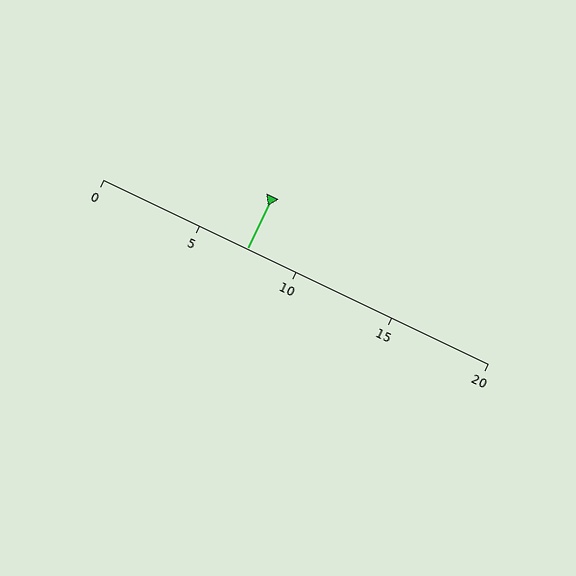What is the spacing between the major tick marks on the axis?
The major ticks are spaced 5 apart.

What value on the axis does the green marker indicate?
The marker indicates approximately 7.5.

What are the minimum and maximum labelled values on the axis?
The axis runs from 0 to 20.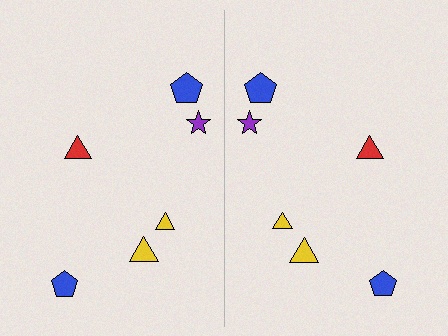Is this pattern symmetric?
Yes, this pattern has bilateral (reflection) symmetry.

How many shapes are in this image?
There are 12 shapes in this image.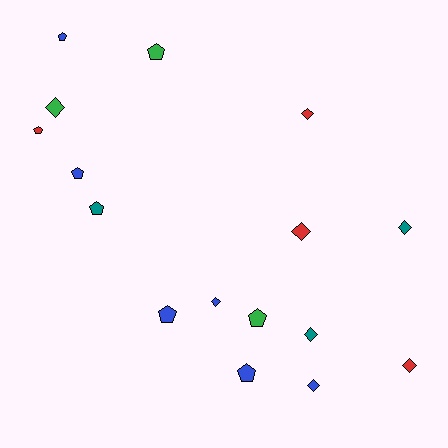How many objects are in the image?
There are 16 objects.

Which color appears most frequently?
Blue, with 6 objects.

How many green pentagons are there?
There are 2 green pentagons.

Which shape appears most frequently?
Pentagon, with 8 objects.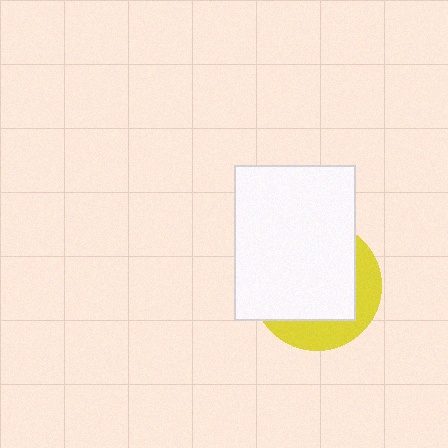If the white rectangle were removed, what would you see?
You would see the complete yellow circle.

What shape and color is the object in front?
The object in front is a white rectangle.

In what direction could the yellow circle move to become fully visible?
The yellow circle could move toward the lower-right. That would shift it out from behind the white rectangle entirely.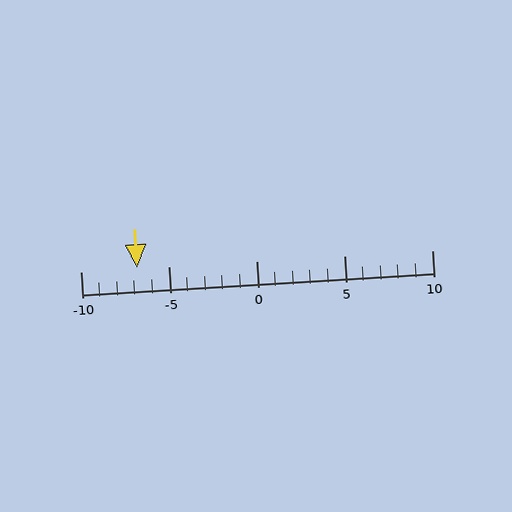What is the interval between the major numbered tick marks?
The major tick marks are spaced 5 units apart.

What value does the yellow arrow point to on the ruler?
The yellow arrow points to approximately -7.